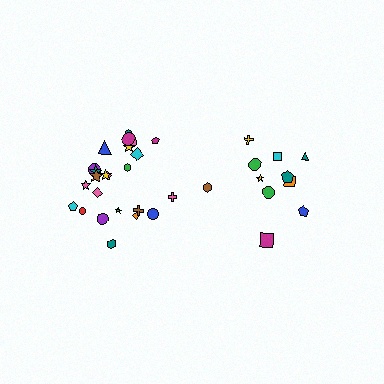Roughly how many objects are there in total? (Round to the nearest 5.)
Roughly 35 objects in total.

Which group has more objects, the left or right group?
The left group.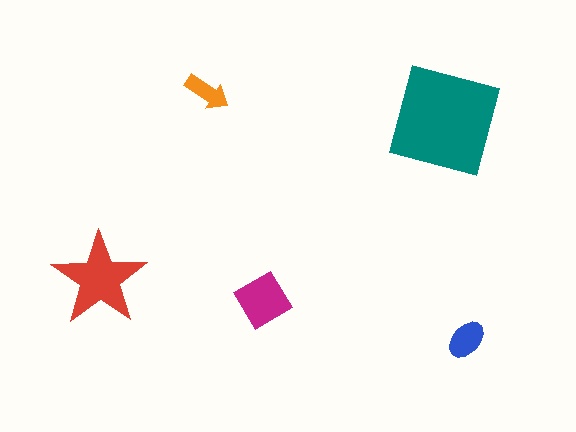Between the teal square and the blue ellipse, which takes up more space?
The teal square.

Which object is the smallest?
The orange arrow.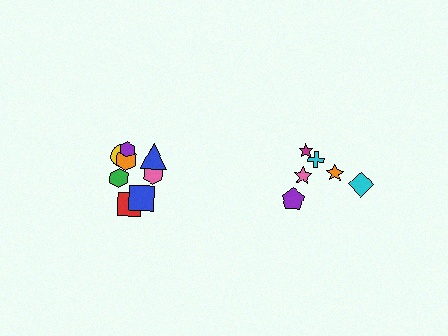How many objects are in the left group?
There are 8 objects.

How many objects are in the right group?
There are 6 objects.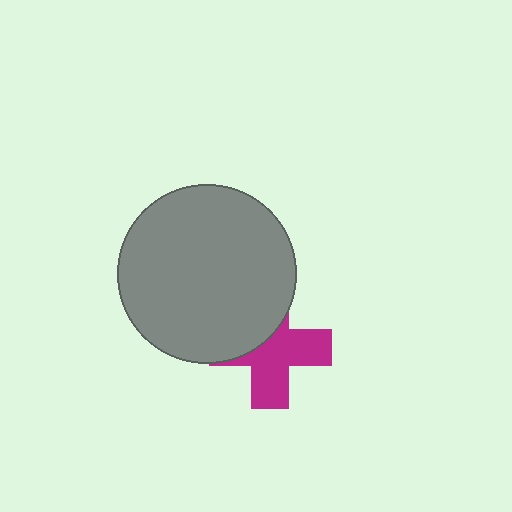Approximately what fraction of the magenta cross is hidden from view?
Roughly 41% of the magenta cross is hidden behind the gray circle.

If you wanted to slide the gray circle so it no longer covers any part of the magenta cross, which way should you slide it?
Slide it toward the upper-left — that is the most direct way to separate the two shapes.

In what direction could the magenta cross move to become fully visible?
The magenta cross could move toward the lower-right. That would shift it out from behind the gray circle entirely.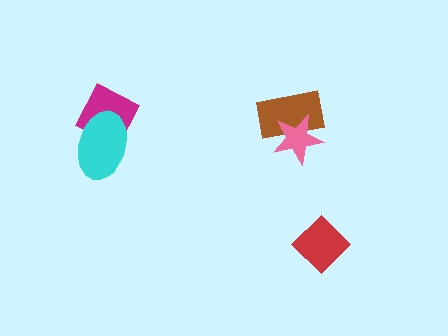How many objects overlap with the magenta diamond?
1 object overlaps with the magenta diamond.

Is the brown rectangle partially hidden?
Yes, it is partially covered by another shape.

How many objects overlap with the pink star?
1 object overlaps with the pink star.